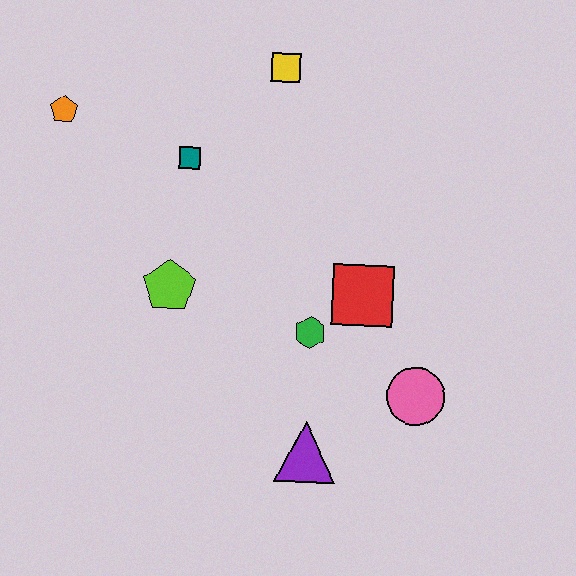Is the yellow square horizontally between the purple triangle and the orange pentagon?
Yes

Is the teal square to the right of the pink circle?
No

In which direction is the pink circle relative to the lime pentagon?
The pink circle is to the right of the lime pentagon.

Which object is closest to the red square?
The green hexagon is closest to the red square.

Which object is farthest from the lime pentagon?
The pink circle is farthest from the lime pentagon.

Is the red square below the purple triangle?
No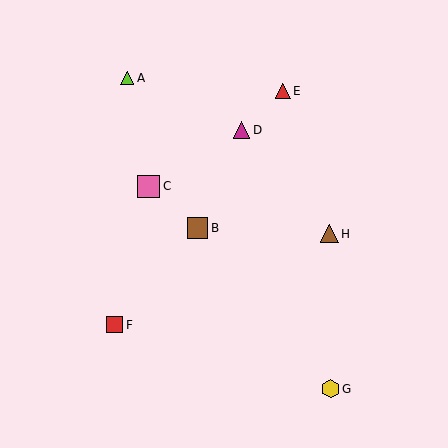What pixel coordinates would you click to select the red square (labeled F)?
Click at (115, 325) to select the red square F.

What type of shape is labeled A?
Shape A is a lime triangle.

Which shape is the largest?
The pink square (labeled C) is the largest.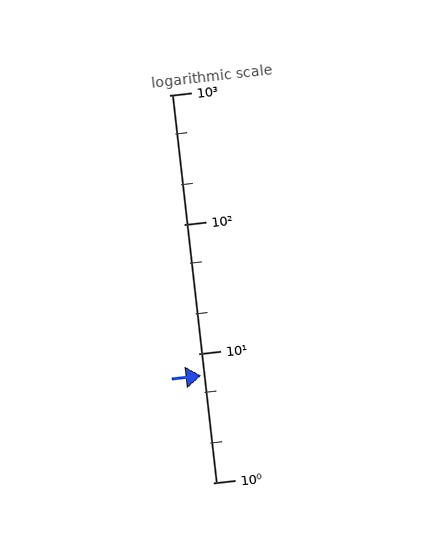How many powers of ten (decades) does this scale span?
The scale spans 3 decades, from 1 to 1000.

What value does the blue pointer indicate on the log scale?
The pointer indicates approximately 6.7.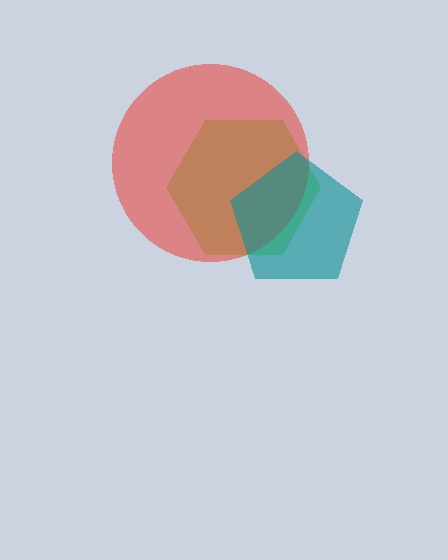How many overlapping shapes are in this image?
There are 3 overlapping shapes in the image.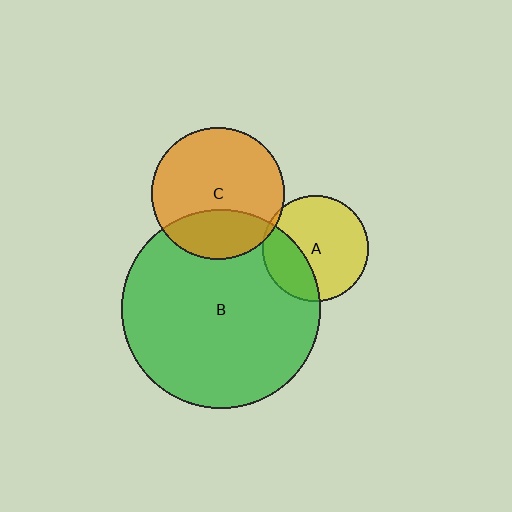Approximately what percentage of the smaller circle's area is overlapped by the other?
Approximately 5%.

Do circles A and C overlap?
Yes.